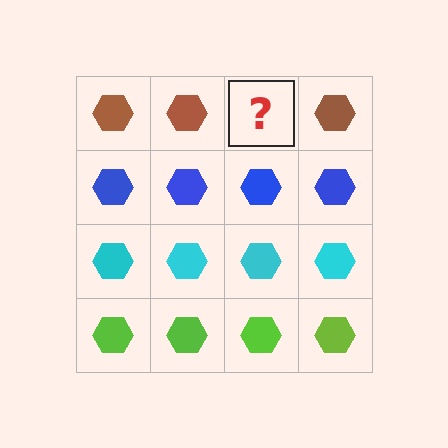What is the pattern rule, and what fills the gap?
The rule is that each row has a consistent color. The gap should be filled with a brown hexagon.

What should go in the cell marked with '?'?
The missing cell should contain a brown hexagon.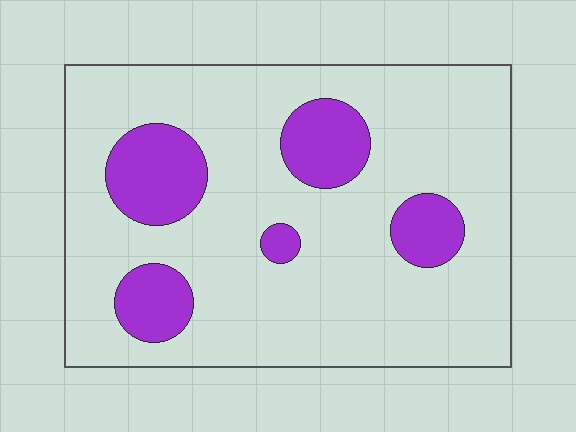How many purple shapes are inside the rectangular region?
5.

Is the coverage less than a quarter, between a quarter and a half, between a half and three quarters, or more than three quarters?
Less than a quarter.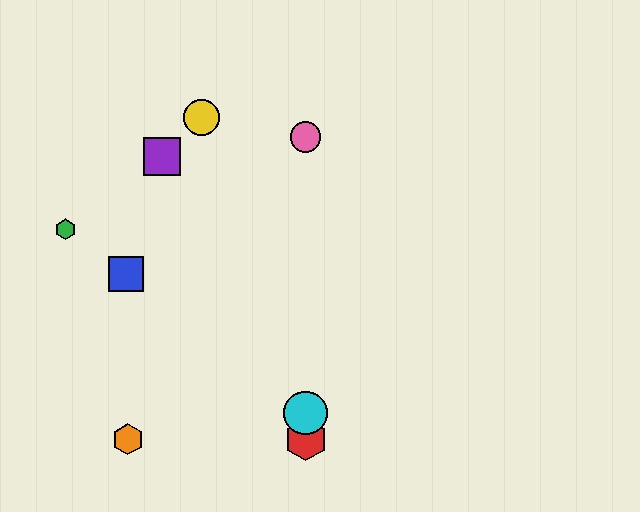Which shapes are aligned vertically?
The red hexagon, the cyan circle, the pink circle are aligned vertically.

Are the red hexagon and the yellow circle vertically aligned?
No, the red hexagon is at x≈306 and the yellow circle is at x≈202.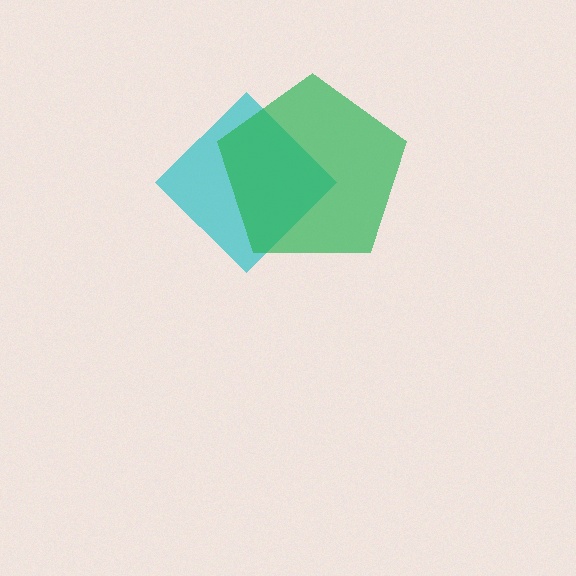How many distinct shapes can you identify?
There are 2 distinct shapes: a cyan diamond, a green pentagon.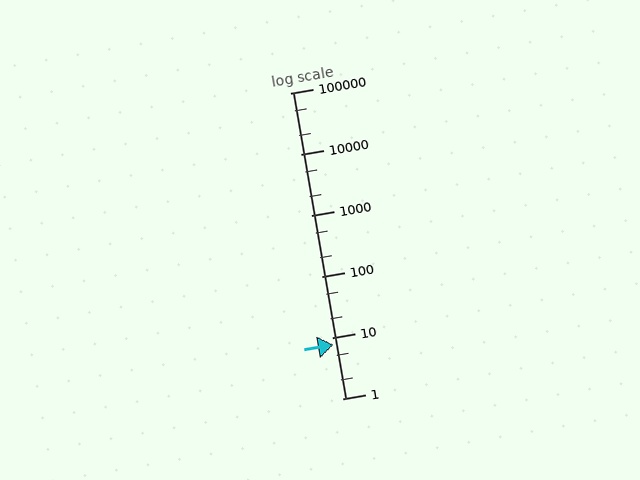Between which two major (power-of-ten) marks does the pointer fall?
The pointer is between 1 and 10.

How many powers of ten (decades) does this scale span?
The scale spans 5 decades, from 1 to 100000.